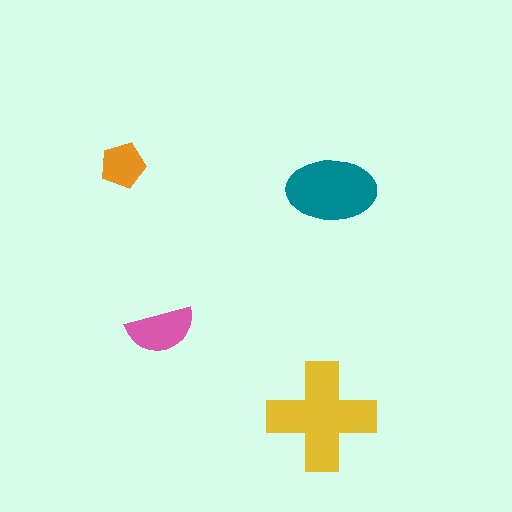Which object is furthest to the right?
The teal ellipse is rightmost.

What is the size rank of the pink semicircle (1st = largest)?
3rd.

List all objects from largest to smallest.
The yellow cross, the teal ellipse, the pink semicircle, the orange pentagon.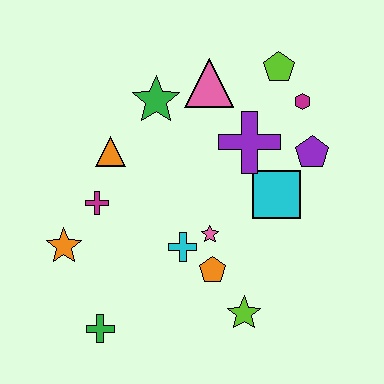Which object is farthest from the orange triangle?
The lime star is farthest from the orange triangle.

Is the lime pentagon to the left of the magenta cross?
No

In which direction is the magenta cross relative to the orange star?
The magenta cross is above the orange star.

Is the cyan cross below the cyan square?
Yes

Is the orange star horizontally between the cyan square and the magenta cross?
No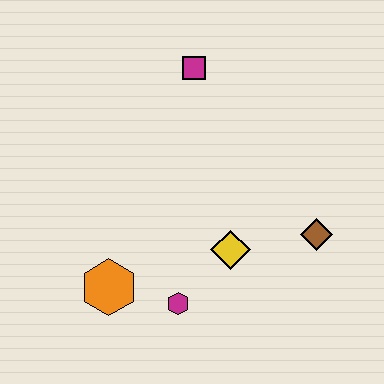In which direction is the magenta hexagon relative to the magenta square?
The magenta hexagon is below the magenta square.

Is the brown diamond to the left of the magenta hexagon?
No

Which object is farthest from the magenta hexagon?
The magenta square is farthest from the magenta hexagon.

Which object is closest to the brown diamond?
The yellow diamond is closest to the brown diamond.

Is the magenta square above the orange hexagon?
Yes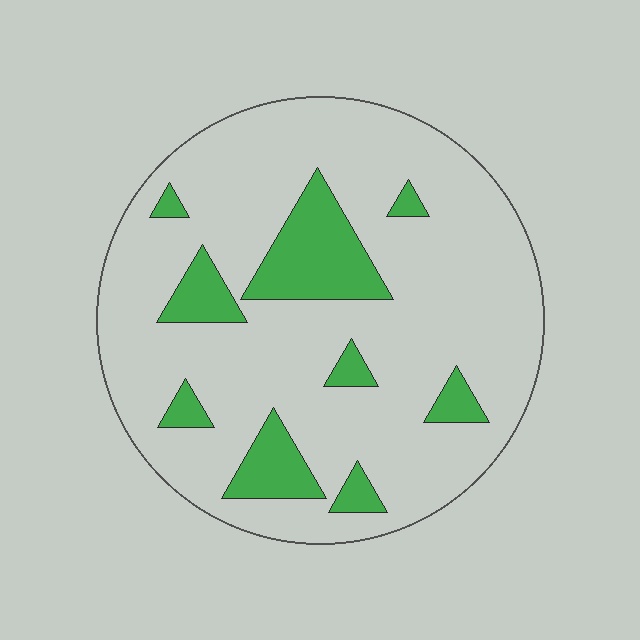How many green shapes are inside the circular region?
9.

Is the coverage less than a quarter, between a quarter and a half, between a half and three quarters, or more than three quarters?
Less than a quarter.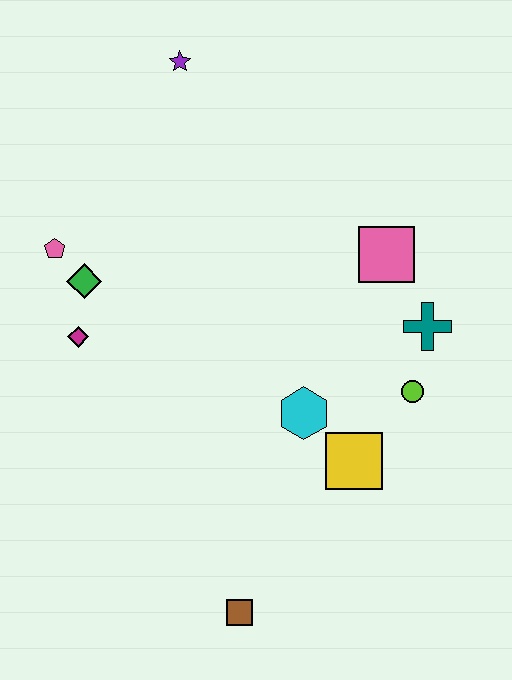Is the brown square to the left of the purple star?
No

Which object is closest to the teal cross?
The lime circle is closest to the teal cross.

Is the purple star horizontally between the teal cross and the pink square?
No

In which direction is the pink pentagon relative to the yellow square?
The pink pentagon is to the left of the yellow square.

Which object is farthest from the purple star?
The brown square is farthest from the purple star.